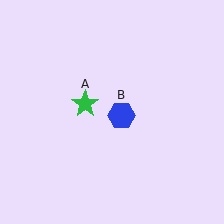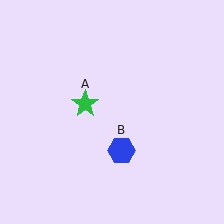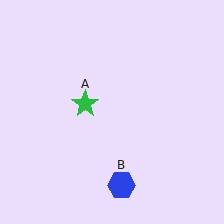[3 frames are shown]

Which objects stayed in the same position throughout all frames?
Green star (object A) remained stationary.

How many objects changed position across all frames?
1 object changed position: blue hexagon (object B).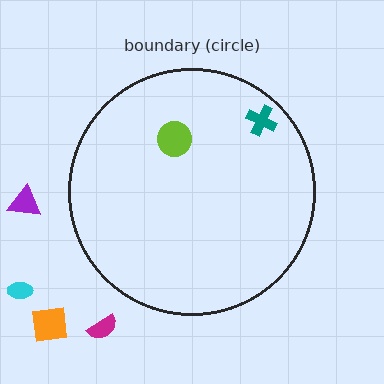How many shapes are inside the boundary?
2 inside, 4 outside.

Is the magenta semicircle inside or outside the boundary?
Outside.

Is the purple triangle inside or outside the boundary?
Outside.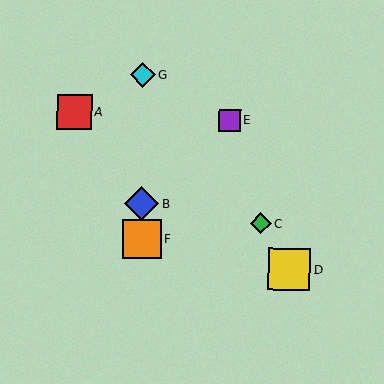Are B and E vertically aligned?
No, B is at x≈142 and E is at x≈230.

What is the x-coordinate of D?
Object D is at x≈289.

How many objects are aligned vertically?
3 objects (B, F, G) are aligned vertically.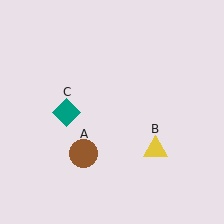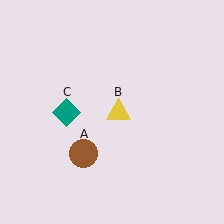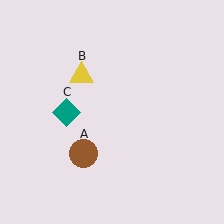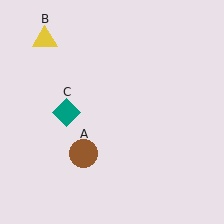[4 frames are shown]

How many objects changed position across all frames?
1 object changed position: yellow triangle (object B).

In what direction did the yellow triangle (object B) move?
The yellow triangle (object B) moved up and to the left.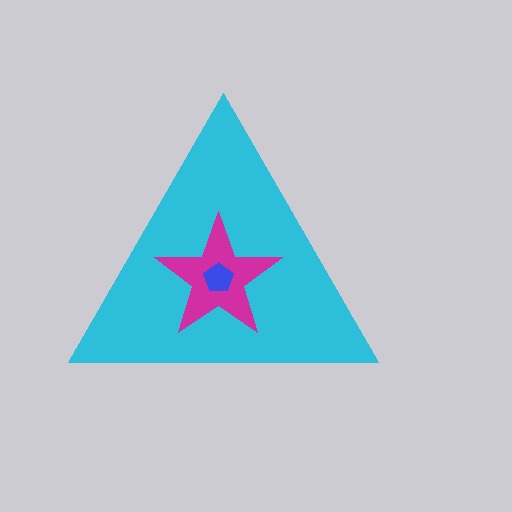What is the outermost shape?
The cyan triangle.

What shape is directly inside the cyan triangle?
The magenta star.